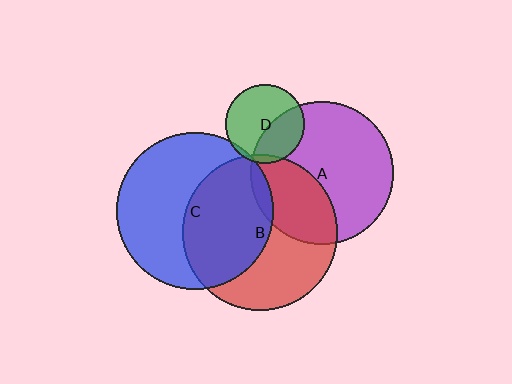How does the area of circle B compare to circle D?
Approximately 3.9 times.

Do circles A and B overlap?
Yes.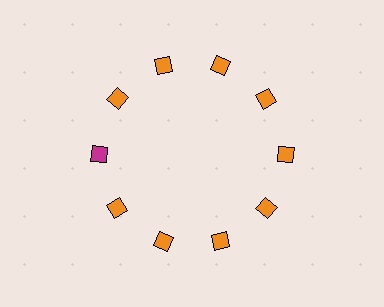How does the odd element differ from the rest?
It has a different color: magenta instead of orange.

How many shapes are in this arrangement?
There are 10 shapes arranged in a ring pattern.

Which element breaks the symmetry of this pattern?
The magenta diamond at roughly the 9 o'clock position breaks the symmetry. All other shapes are orange diamonds.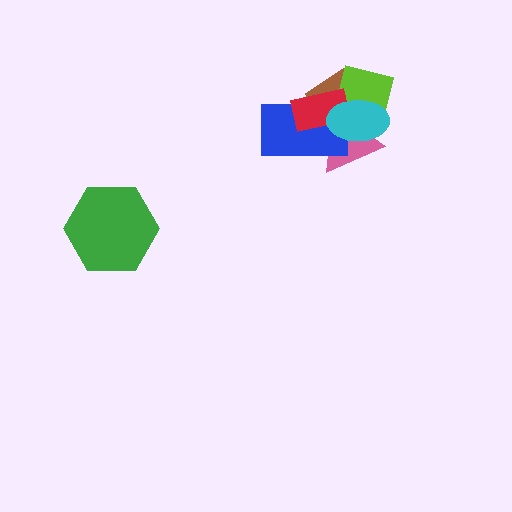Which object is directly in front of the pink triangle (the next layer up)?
The blue rectangle is directly in front of the pink triangle.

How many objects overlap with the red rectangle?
5 objects overlap with the red rectangle.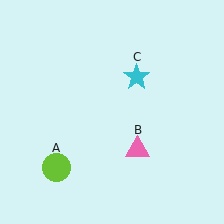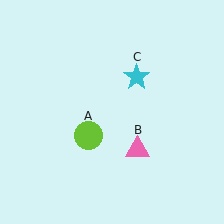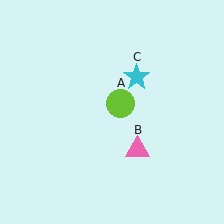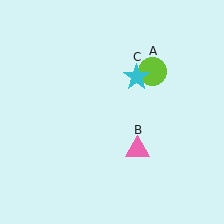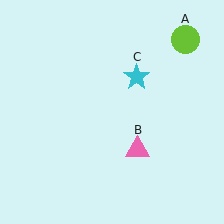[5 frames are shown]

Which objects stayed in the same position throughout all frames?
Pink triangle (object B) and cyan star (object C) remained stationary.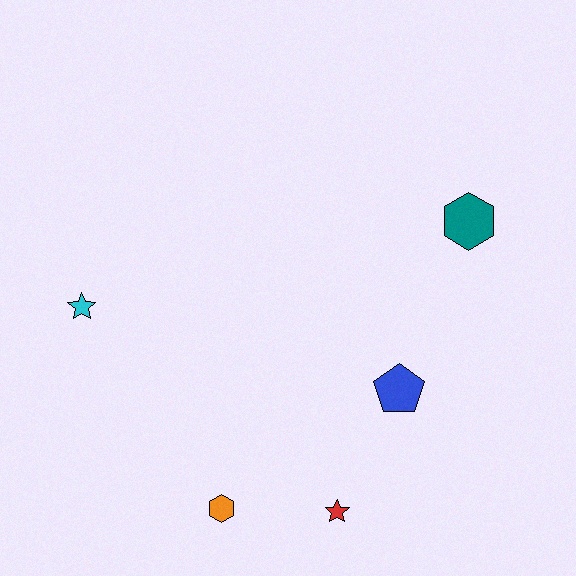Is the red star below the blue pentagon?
Yes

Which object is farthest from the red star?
The cyan star is farthest from the red star.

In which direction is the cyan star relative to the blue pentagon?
The cyan star is to the left of the blue pentagon.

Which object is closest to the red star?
The orange hexagon is closest to the red star.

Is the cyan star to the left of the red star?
Yes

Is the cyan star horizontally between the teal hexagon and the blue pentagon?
No